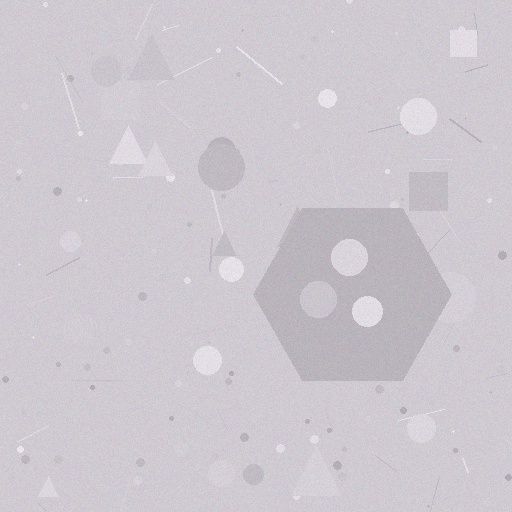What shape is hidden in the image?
A hexagon is hidden in the image.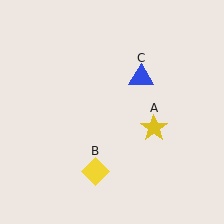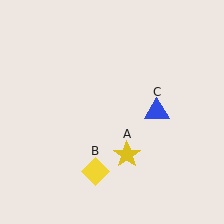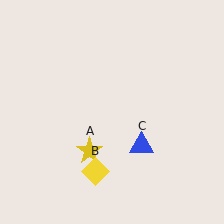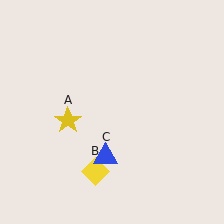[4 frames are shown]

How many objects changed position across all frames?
2 objects changed position: yellow star (object A), blue triangle (object C).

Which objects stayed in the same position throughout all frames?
Yellow diamond (object B) remained stationary.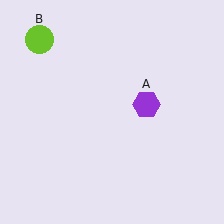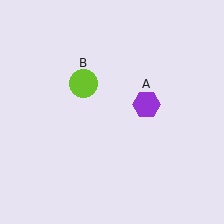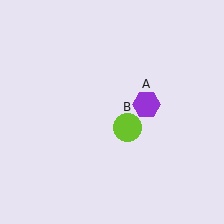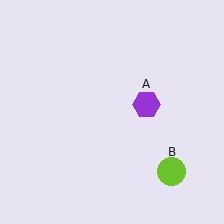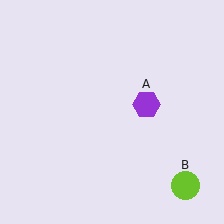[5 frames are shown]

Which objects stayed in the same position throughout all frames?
Purple hexagon (object A) remained stationary.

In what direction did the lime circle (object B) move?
The lime circle (object B) moved down and to the right.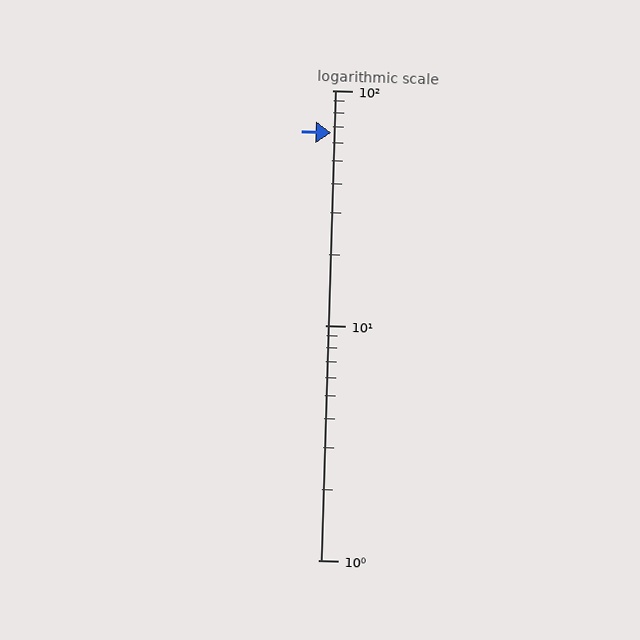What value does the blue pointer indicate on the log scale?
The pointer indicates approximately 66.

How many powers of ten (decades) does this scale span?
The scale spans 2 decades, from 1 to 100.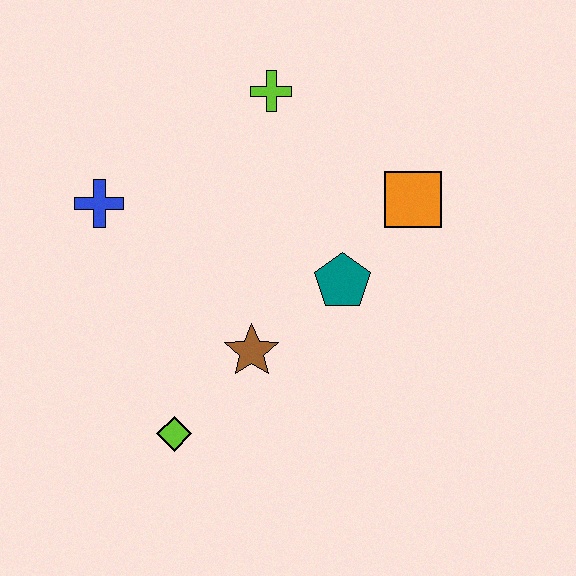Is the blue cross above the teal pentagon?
Yes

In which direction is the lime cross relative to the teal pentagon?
The lime cross is above the teal pentagon.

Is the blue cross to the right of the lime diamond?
No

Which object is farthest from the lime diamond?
The lime cross is farthest from the lime diamond.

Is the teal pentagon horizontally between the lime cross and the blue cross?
No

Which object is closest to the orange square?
The teal pentagon is closest to the orange square.